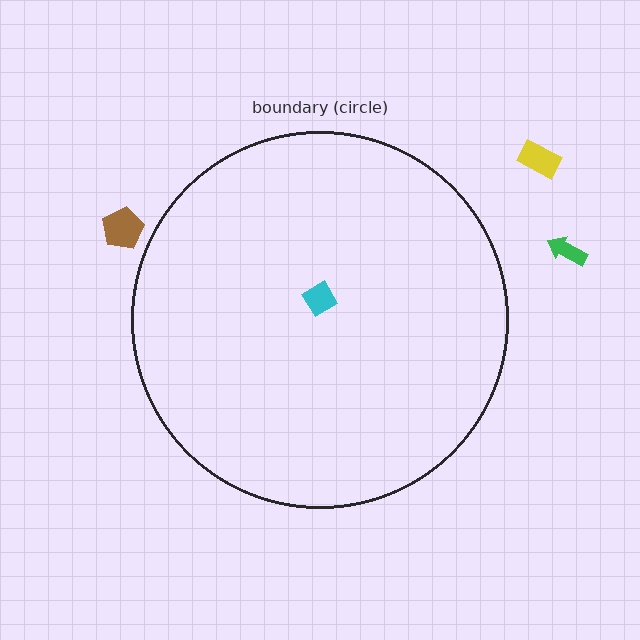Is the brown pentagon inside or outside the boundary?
Outside.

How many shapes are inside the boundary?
1 inside, 3 outside.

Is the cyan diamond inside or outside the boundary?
Inside.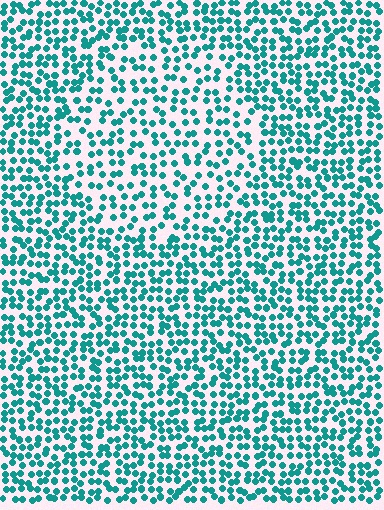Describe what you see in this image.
The image contains small teal elements arranged at two different densities. A circle-shaped region is visible where the elements are less densely packed than the surrounding area.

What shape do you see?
I see a circle.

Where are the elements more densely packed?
The elements are more densely packed outside the circle boundary.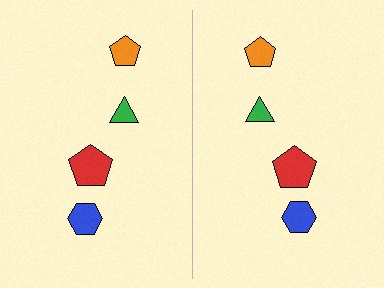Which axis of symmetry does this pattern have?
The pattern has a vertical axis of symmetry running through the center of the image.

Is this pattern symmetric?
Yes, this pattern has bilateral (reflection) symmetry.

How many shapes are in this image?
There are 8 shapes in this image.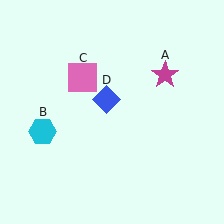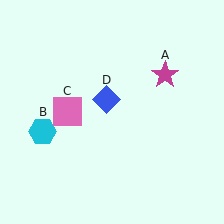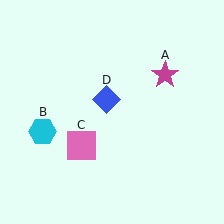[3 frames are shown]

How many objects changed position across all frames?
1 object changed position: pink square (object C).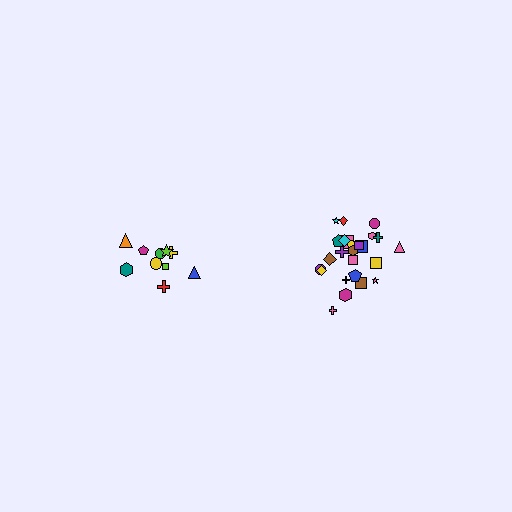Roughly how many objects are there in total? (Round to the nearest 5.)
Roughly 35 objects in total.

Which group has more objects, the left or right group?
The right group.